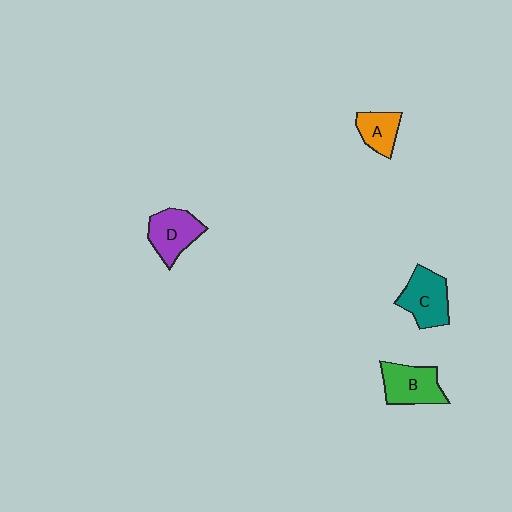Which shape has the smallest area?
Shape A (orange).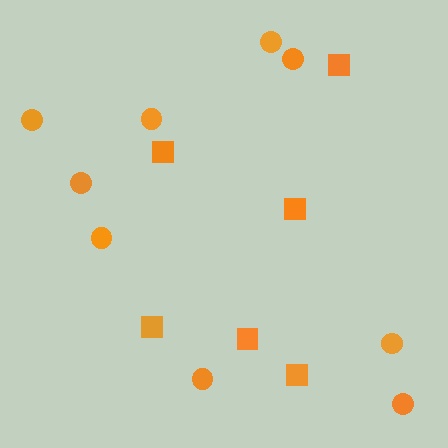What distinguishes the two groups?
There are 2 groups: one group of squares (6) and one group of circles (9).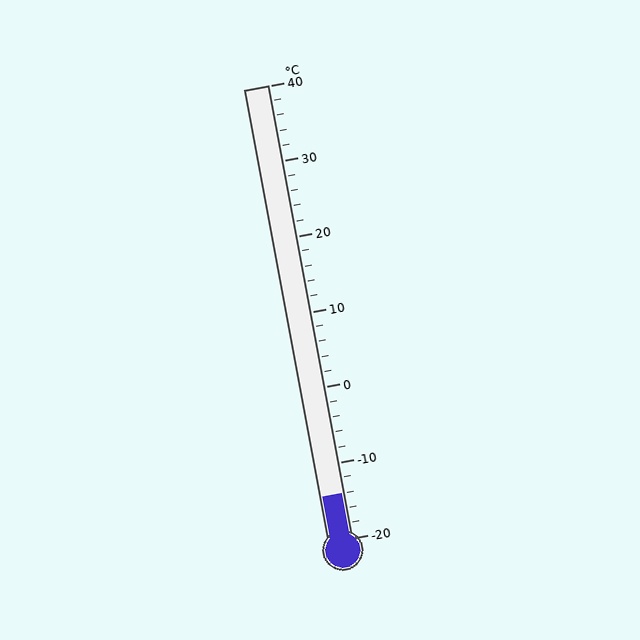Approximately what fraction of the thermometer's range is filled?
The thermometer is filled to approximately 10% of its range.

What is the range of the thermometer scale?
The thermometer scale ranges from -20°C to 40°C.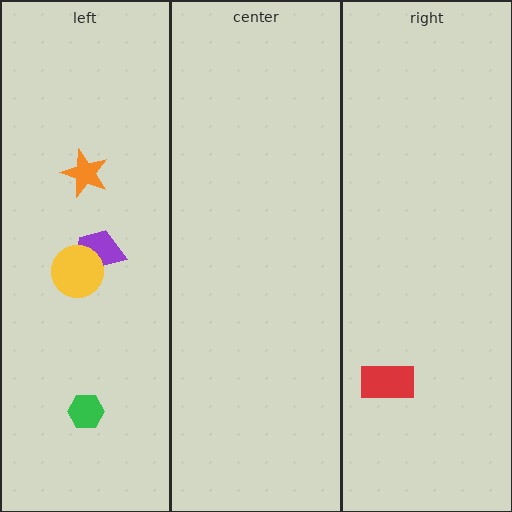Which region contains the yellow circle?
The left region.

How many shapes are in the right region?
1.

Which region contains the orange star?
The left region.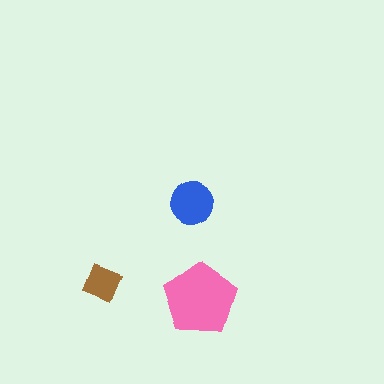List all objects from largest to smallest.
The pink pentagon, the blue circle, the brown diamond.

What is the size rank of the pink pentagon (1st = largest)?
1st.